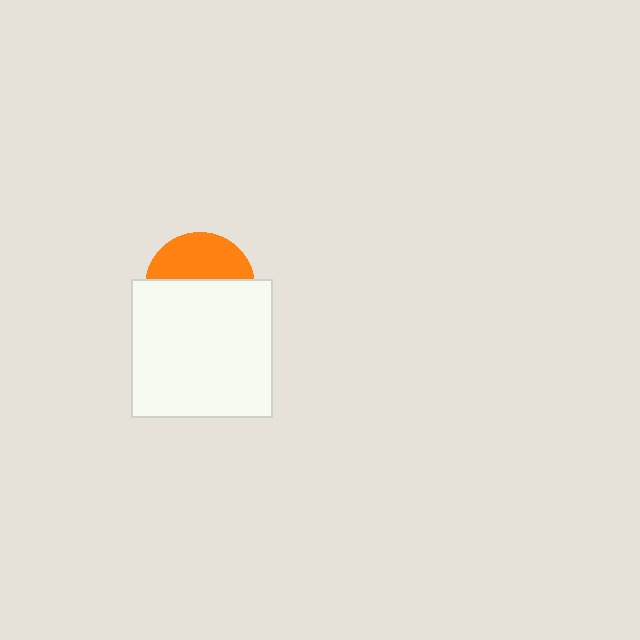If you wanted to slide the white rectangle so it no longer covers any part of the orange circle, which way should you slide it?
Slide it down — that is the most direct way to separate the two shapes.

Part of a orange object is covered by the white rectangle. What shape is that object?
It is a circle.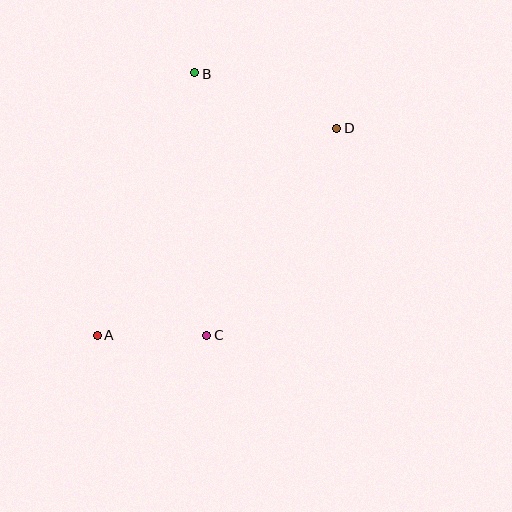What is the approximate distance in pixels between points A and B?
The distance between A and B is approximately 279 pixels.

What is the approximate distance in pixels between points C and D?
The distance between C and D is approximately 244 pixels.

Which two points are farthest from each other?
Points A and D are farthest from each other.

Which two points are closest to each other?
Points A and C are closest to each other.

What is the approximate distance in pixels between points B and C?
The distance between B and C is approximately 262 pixels.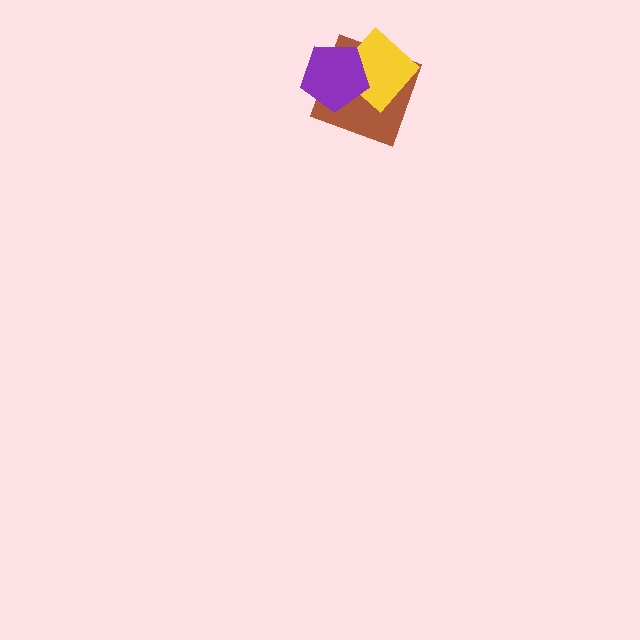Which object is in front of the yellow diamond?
The purple pentagon is in front of the yellow diamond.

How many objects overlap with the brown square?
2 objects overlap with the brown square.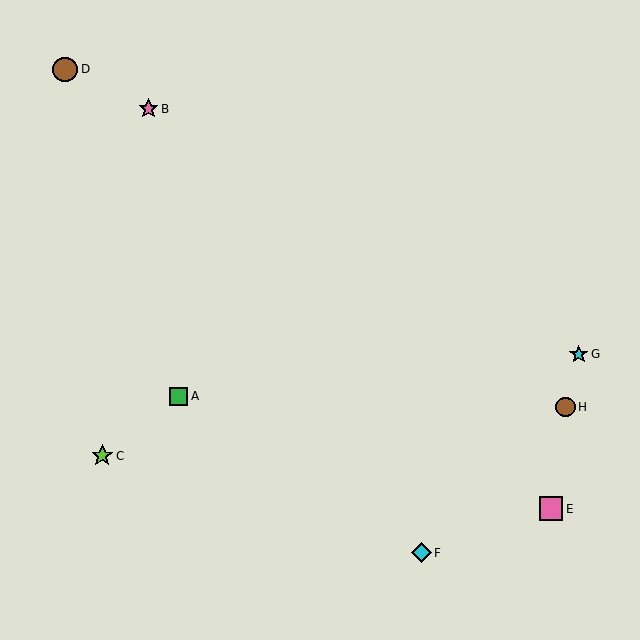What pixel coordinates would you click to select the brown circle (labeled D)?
Click at (65, 69) to select the brown circle D.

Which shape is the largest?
The brown circle (labeled D) is the largest.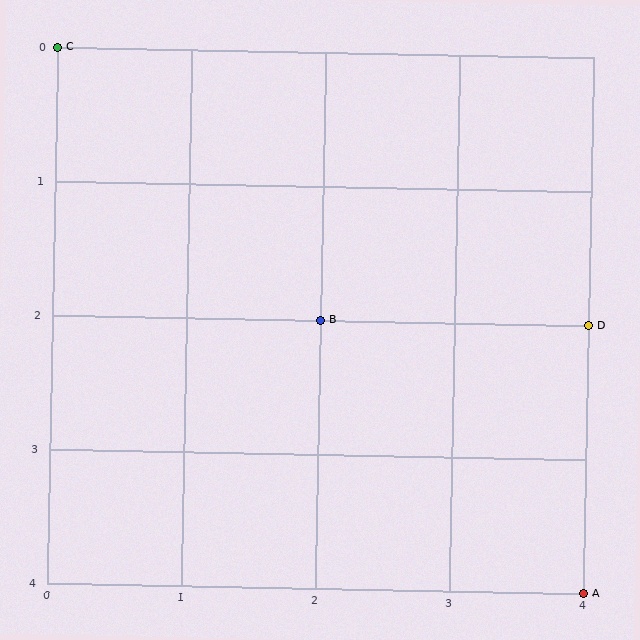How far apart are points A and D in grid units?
Points A and D are 2 rows apart.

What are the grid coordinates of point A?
Point A is at grid coordinates (4, 4).